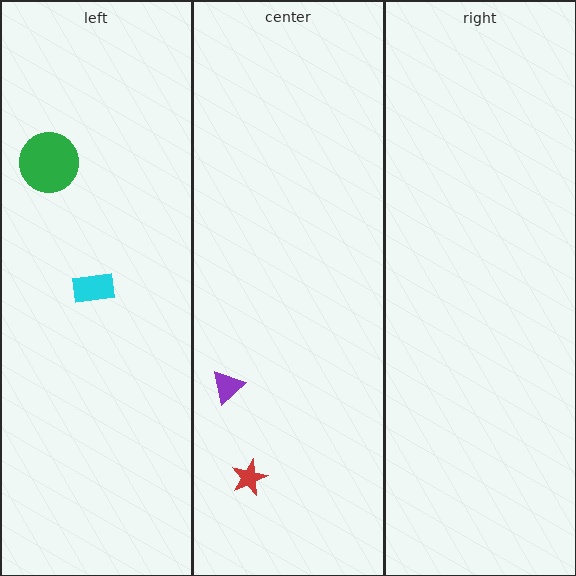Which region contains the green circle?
The left region.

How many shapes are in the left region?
2.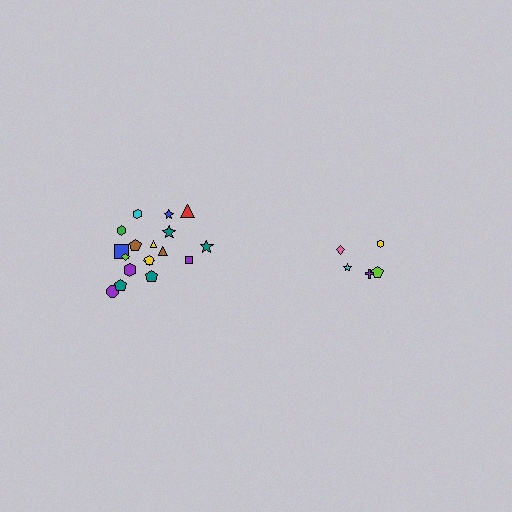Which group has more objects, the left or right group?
The left group.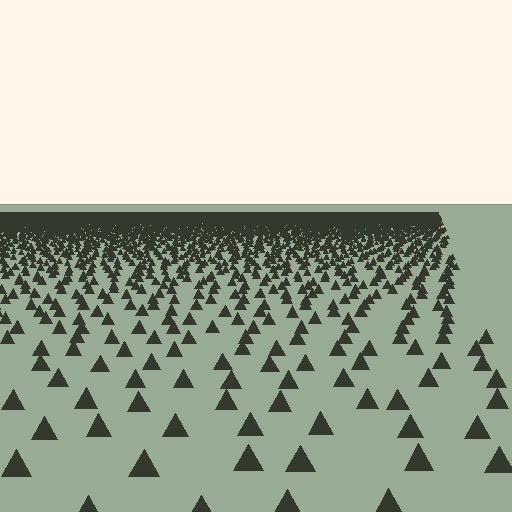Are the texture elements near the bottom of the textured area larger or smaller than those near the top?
Larger. Near the bottom, elements are closer to the viewer and appear at a bigger on-screen size.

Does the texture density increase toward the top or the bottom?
Density increases toward the top.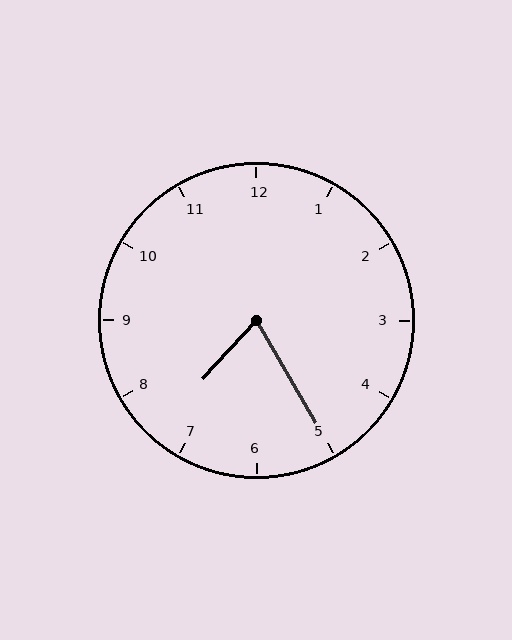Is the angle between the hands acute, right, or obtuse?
It is acute.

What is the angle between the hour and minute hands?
Approximately 72 degrees.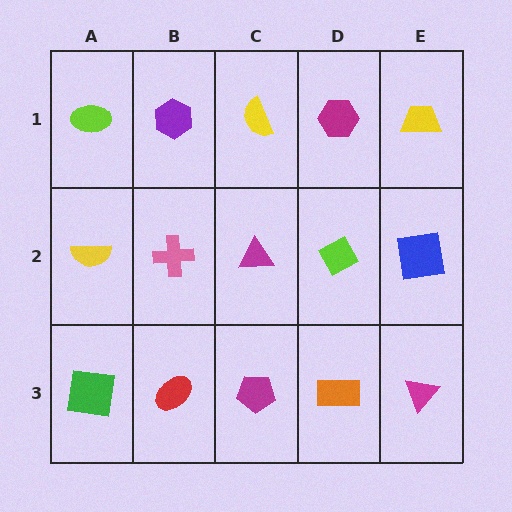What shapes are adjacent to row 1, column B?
A pink cross (row 2, column B), a lime ellipse (row 1, column A), a yellow semicircle (row 1, column C).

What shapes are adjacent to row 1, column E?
A blue square (row 2, column E), a magenta hexagon (row 1, column D).